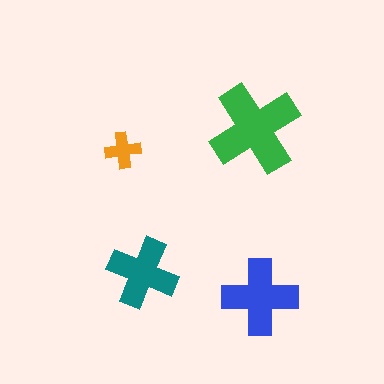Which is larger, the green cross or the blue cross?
The green one.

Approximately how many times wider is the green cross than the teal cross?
About 1.5 times wider.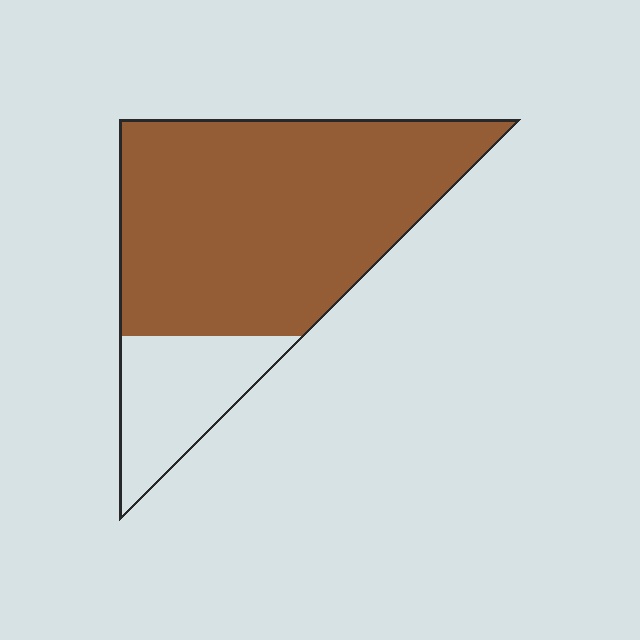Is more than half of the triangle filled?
Yes.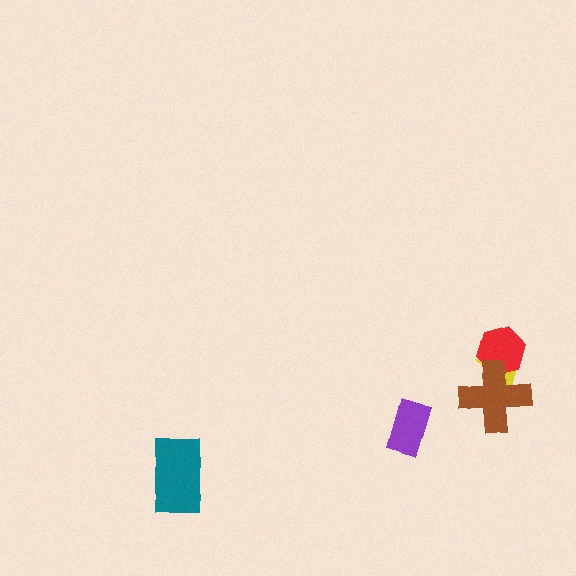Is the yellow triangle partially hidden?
Yes, it is partially covered by another shape.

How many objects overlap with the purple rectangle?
0 objects overlap with the purple rectangle.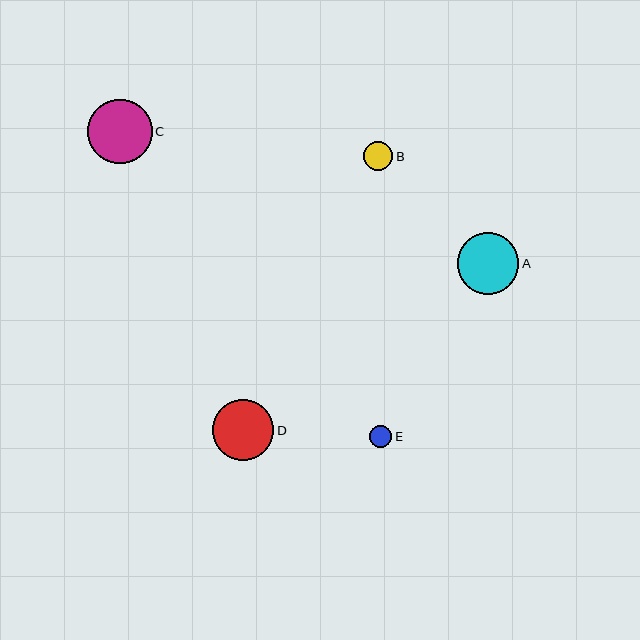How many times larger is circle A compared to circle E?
Circle A is approximately 2.8 times the size of circle E.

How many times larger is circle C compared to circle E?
Circle C is approximately 2.9 times the size of circle E.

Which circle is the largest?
Circle C is the largest with a size of approximately 64 pixels.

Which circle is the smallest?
Circle E is the smallest with a size of approximately 22 pixels.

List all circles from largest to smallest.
From largest to smallest: C, A, D, B, E.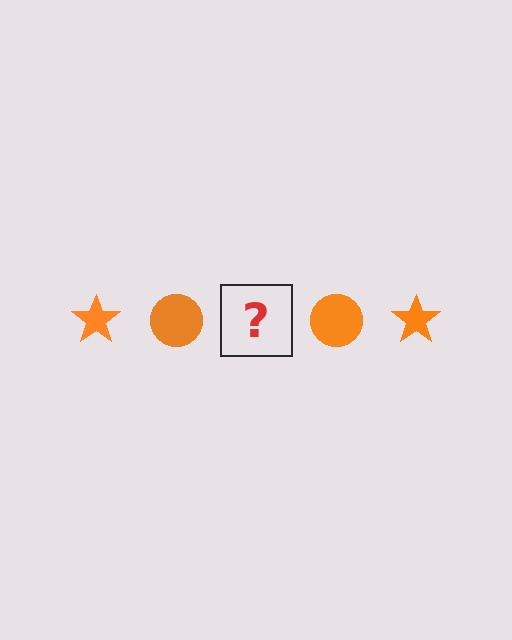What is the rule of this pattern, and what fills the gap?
The rule is that the pattern cycles through star, circle shapes in orange. The gap should be filled with an orange star.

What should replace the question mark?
The question mark should be replaced with an orange star.